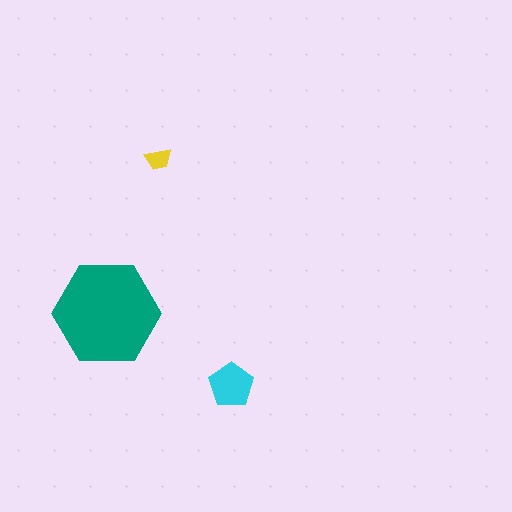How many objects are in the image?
There are 3 objects in the image.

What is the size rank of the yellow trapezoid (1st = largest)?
3rd.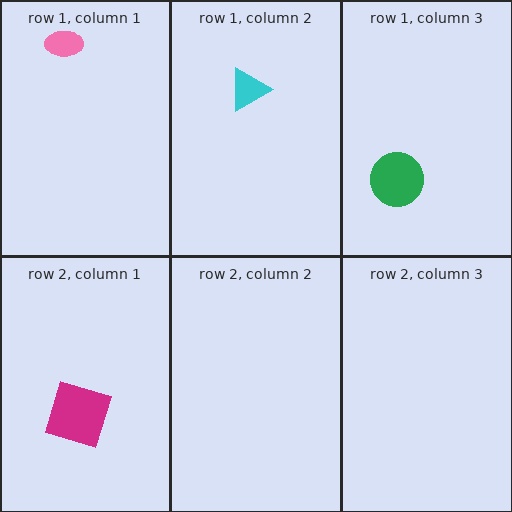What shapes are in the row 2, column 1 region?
The magenta square.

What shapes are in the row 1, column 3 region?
The green circle.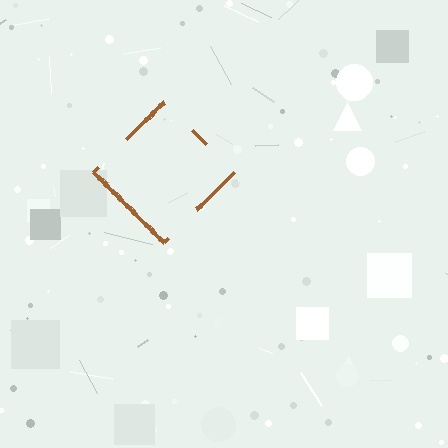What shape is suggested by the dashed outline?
The dashed outline suggests a diamond.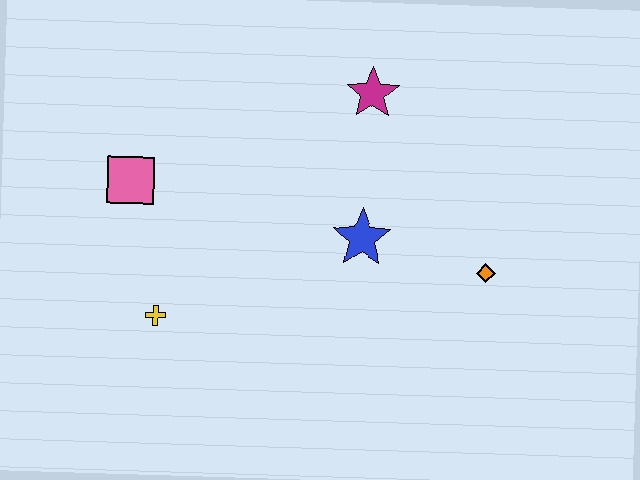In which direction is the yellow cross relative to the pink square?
The yellow cross is below the pink square.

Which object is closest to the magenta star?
The blue star is closest to the magenta star.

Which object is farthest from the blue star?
The pink square is farthest from the blue star.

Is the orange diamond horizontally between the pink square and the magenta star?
No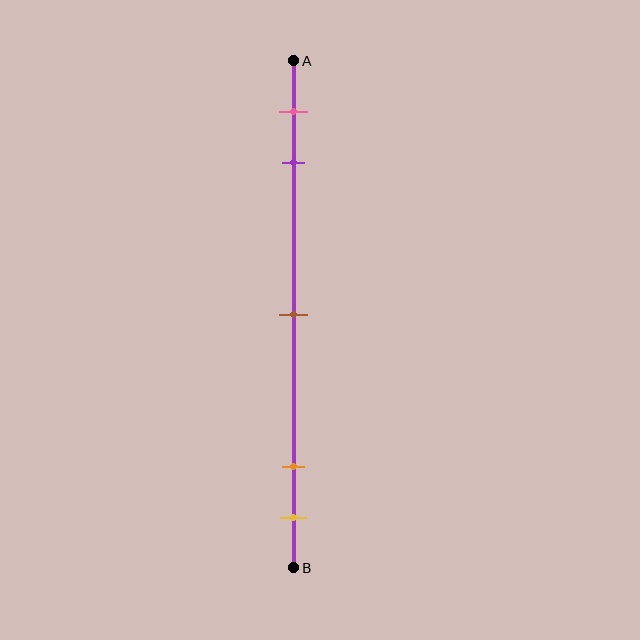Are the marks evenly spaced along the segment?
No, the marks are not evenly spaced.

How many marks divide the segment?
There are 5 marks dividing the segment.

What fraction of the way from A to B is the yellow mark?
The yellow mark is approximately 90% (0.9) of the way from A to B.